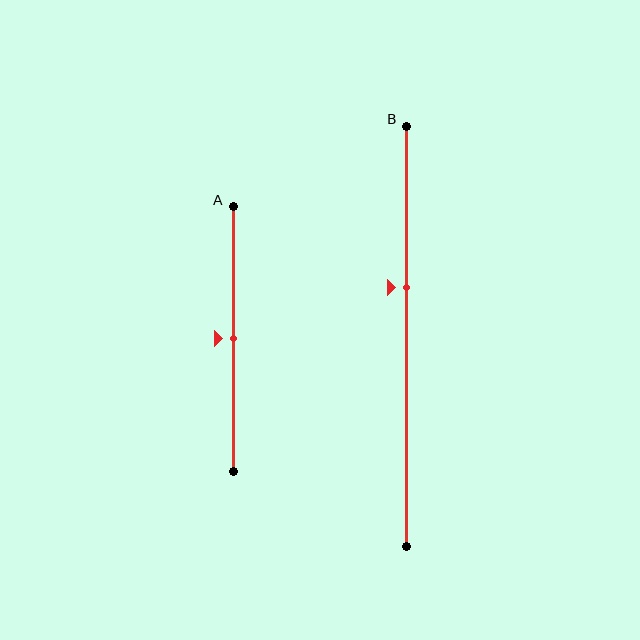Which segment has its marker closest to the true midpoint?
Segment A has its marker closest to the true midpoint.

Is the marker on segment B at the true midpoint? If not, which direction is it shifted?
No, the marker on segment B is shifted upward by about 12% of the segment length.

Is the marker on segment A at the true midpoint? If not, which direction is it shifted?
Yes, the marker on segment A is at the true midpoint.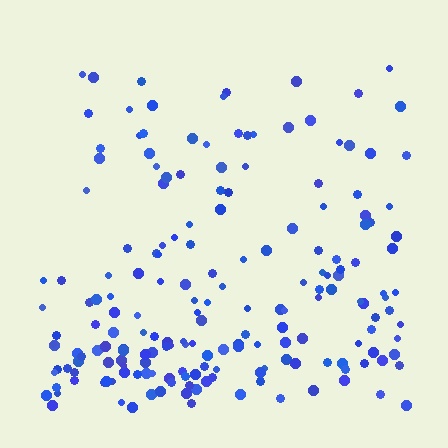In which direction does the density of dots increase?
From top to bottom, with the bottom side densest.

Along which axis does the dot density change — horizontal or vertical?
Vertical.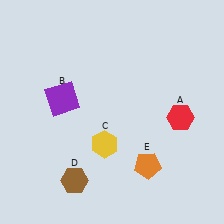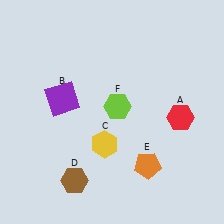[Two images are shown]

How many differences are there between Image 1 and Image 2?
There is 1 difference between the two images.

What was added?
A lime hexagon (F) was added in Image 2.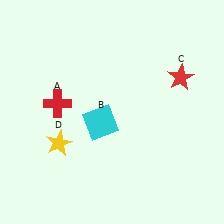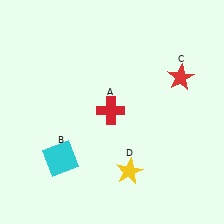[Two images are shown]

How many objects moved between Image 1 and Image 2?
3 objects moved between the two images.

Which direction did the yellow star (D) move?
The yellow star (D) moved right.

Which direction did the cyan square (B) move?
The cyan square (B) moved left.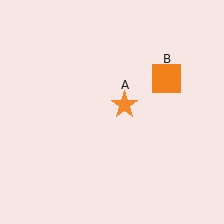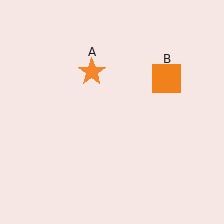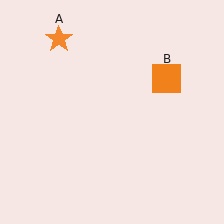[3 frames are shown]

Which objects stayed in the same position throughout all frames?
Orange square (object B) remained stationary.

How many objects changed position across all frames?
1 object changed position: orange star (object A).